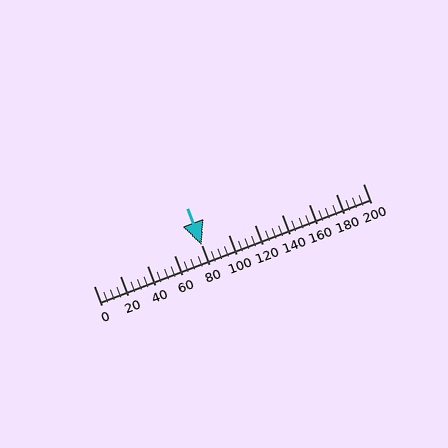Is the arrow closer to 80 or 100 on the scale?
The arrow is closer to 80.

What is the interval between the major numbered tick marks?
The major tick marks are spaced 20 units apart.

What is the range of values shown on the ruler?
The ruler shows values from 0 to 200.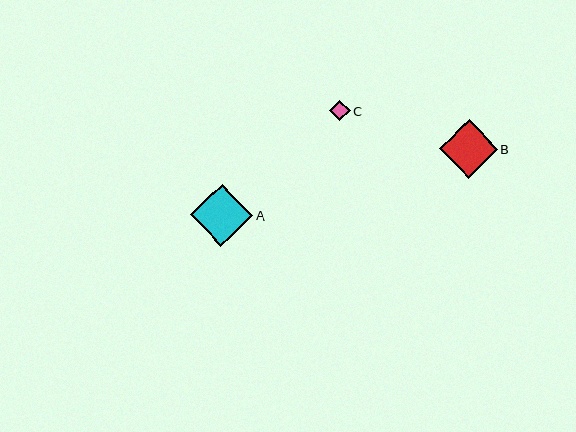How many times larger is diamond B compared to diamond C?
Diamond B is approximately 2.9 times the size of diamond C.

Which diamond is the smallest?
Diamond C is the smallest with a size of approximately 20 pixels.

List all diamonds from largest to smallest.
From largest to smallest: A, B, C.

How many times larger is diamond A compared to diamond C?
Diamond A is approximately 3.1 times the size of diamond C.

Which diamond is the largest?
Diamond A is the largest with a size of approximately 63 pixels.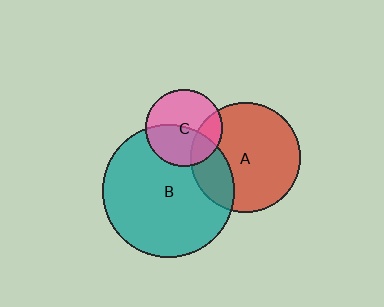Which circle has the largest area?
Circle B (teal).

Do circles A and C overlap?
Yes.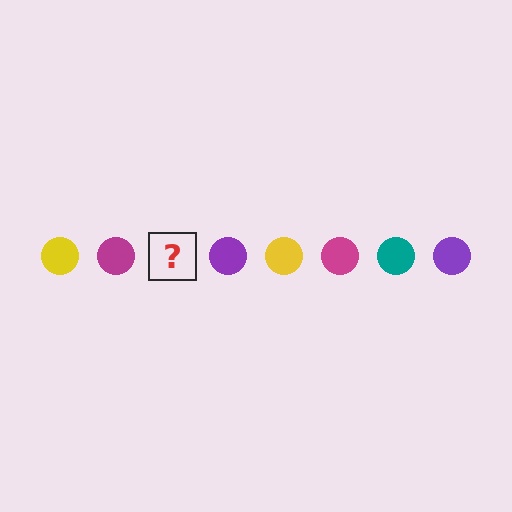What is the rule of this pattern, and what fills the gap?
The rule is that the pattern cycles through yellow, magenta, teal, purple circles. The gap should be filled with a teal circle.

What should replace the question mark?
The question mark should be replaced with a teal circle.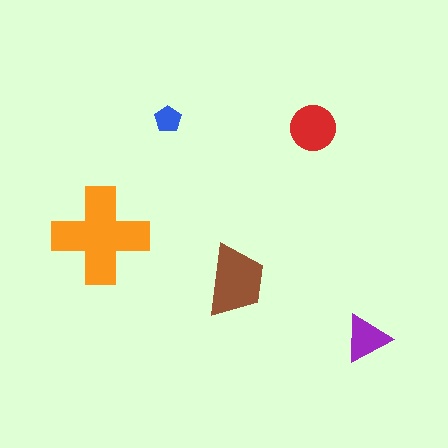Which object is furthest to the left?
The orange cross is leftmost.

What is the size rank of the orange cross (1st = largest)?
1st.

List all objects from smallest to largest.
The blue pentagon, the purple triangle, the red circle, the brown trapezoid, the orange cross.